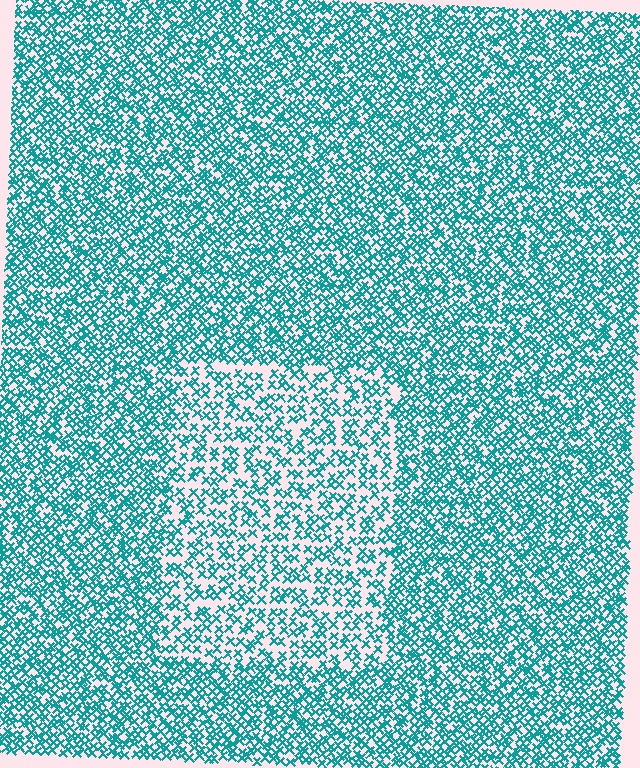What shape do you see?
I see a rectangle.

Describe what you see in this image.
The image contains small teal elements arranged at two different densities. A rectangle-shaped region is visible where the elements are less densely packed than the surrounding area.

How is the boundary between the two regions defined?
The boundary is defined by a change in element density (approximately 1.7x ratio). All elements are the same color, size, and shape.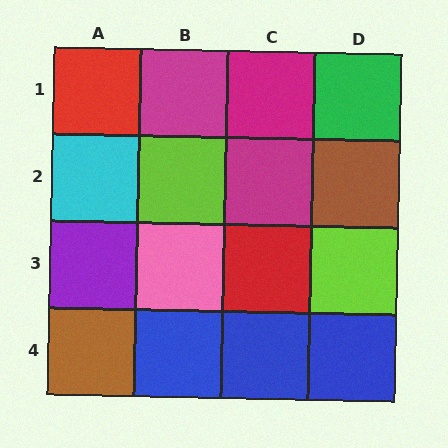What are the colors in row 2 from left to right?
Cyan, lime, magenta, brown.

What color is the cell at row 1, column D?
Green.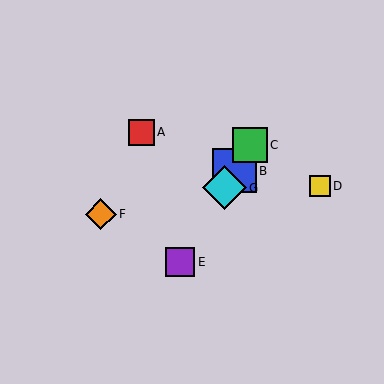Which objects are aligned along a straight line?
Objects B, C, E, G are aligned along a straight line.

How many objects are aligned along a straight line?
4 objects (B, C, E, G) are aligned along a straight line.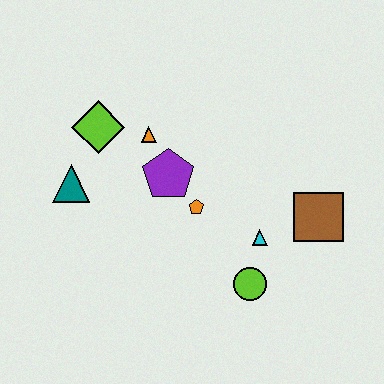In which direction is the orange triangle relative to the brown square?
The orange triangle is to the left of the brown square.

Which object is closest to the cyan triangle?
The lime circle is closest to the cyan triangle.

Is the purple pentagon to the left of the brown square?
Yes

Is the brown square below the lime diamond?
Yes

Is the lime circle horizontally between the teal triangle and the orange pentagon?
No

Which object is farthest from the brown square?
The teal triangle is farthest from the brown square.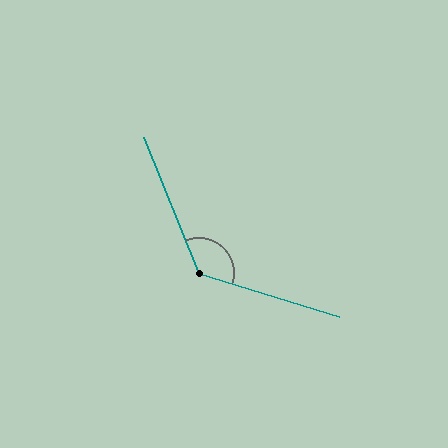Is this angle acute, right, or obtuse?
It is obtuse.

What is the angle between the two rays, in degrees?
Approximately 129 degrees.